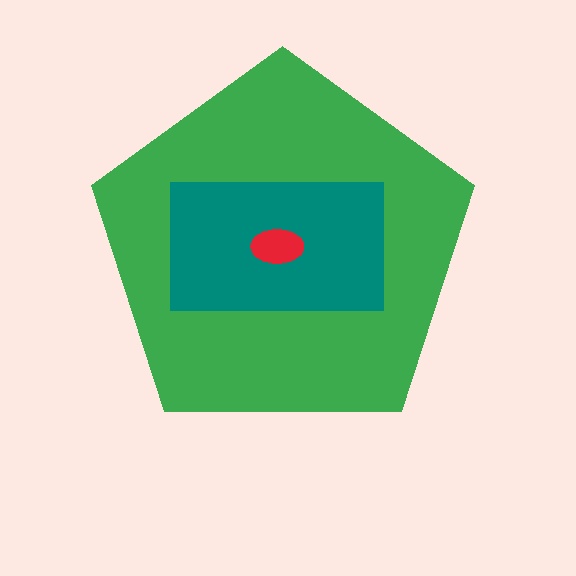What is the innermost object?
The red ellipse.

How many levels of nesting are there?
3.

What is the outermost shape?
The green pentagon.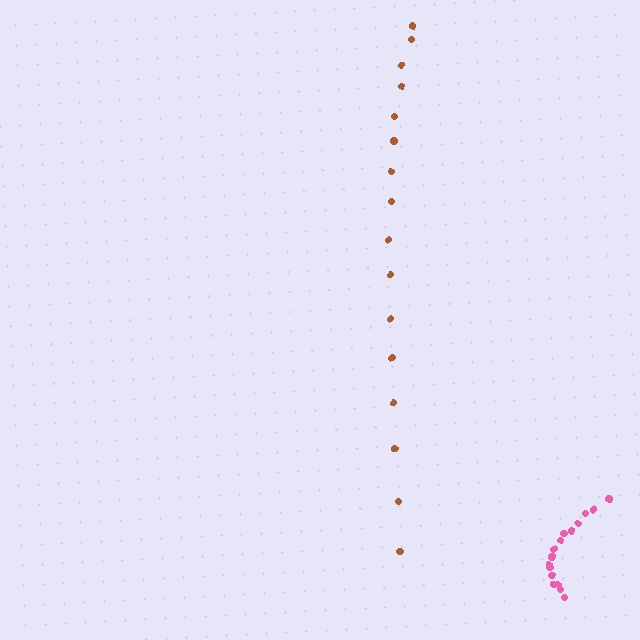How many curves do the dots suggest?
There are 2 distinct paths.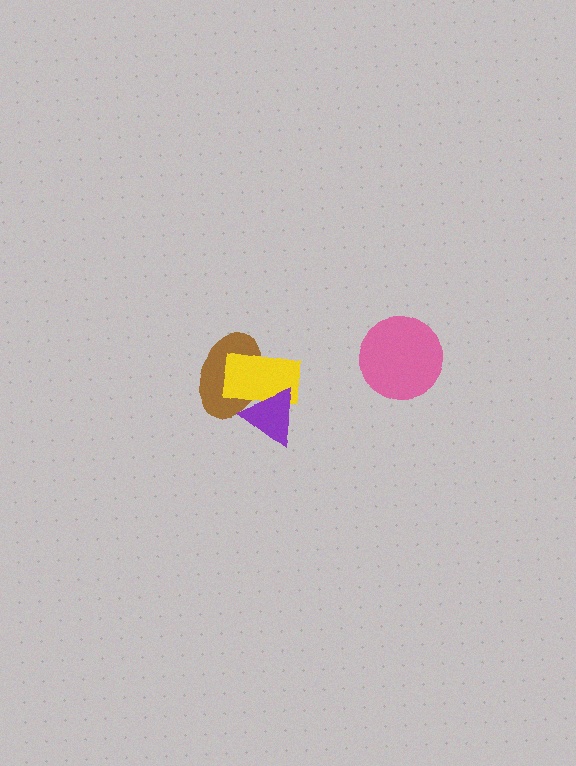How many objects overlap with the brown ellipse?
2 objects overlap with the brown ellipse.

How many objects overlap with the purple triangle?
2 objects overlap with the purple triangle.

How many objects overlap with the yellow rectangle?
2 objects overlap with the yellow rectangle.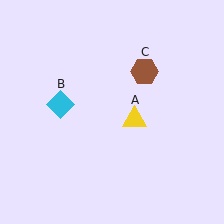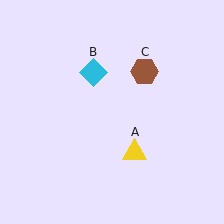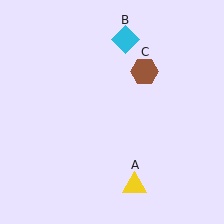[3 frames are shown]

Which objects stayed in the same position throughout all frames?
Brown hexagon (object C) remained stationary.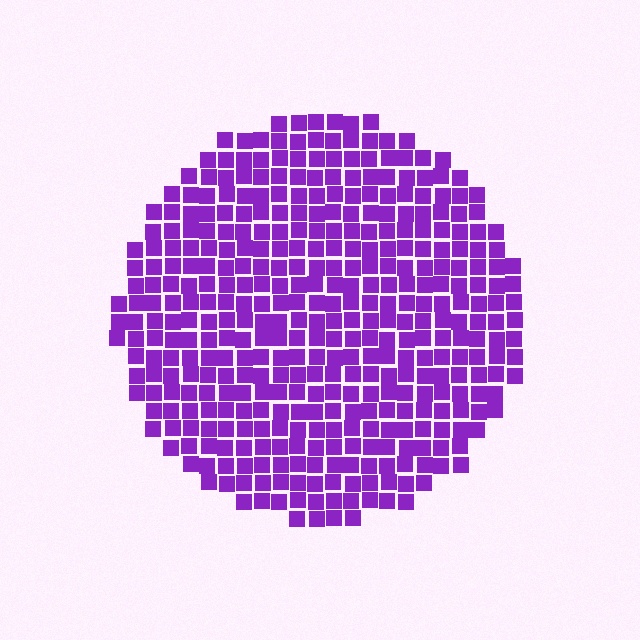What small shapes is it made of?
It is made of small squares.